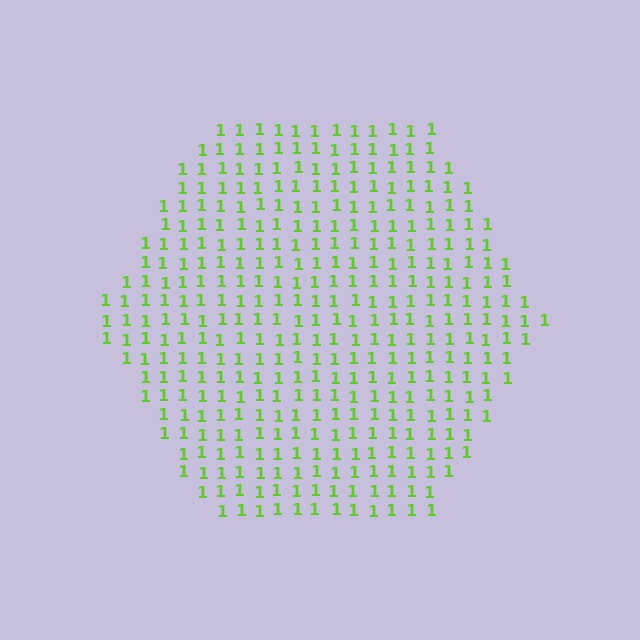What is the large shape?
The large shape is a hexagon.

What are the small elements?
The small elements are digit 1's.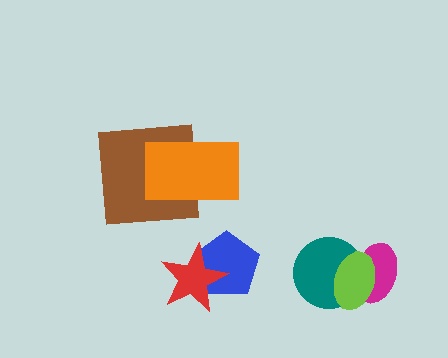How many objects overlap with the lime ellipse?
2 objects overlap with the lime ellipse.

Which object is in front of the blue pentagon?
The red star is in front of the blue pentagon.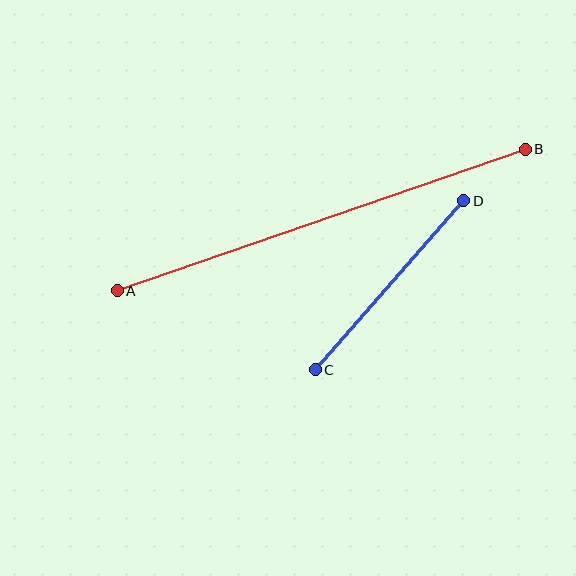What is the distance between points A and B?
The distance is approximately 432 pixels.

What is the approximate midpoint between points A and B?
The midpoint is at approximately (321, 220) pixels.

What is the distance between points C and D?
The distance is approximately 225 pixels.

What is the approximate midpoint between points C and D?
The midpoint is at approximately (390, 285) pixels.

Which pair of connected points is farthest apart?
Points A and B are farthest apart.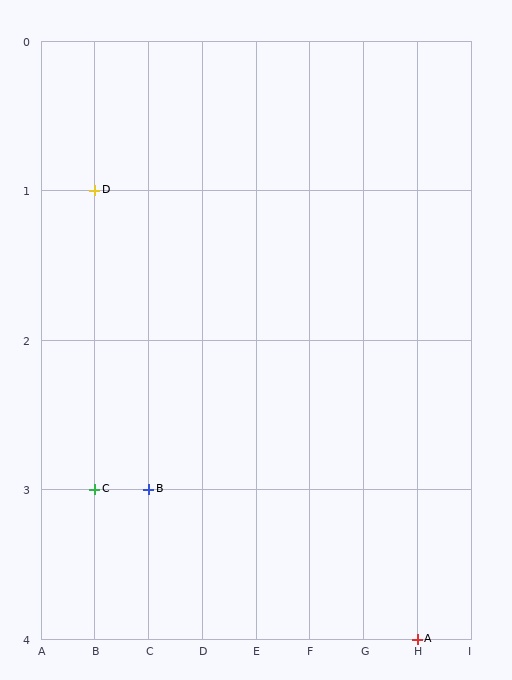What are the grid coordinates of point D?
Point D is at grid coordinates (B, 1).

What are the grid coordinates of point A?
Point A is at grid coordinates (H, 4).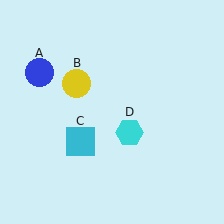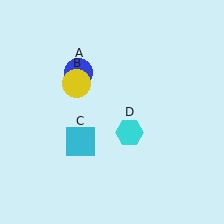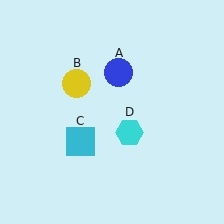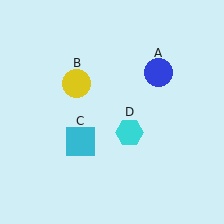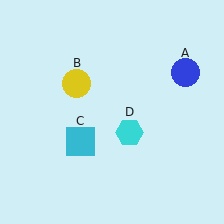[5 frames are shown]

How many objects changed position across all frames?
1 object changed position: blue circle (object A).